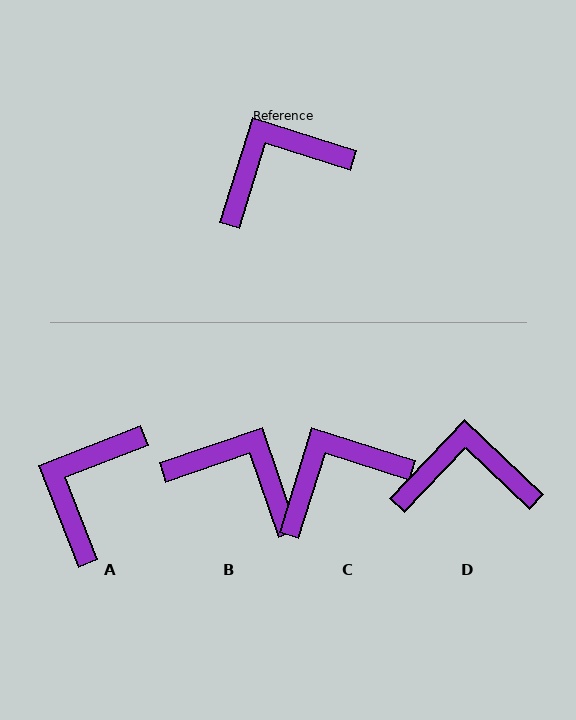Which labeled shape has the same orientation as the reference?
C.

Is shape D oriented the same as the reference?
No, it is off by about 26 degrees.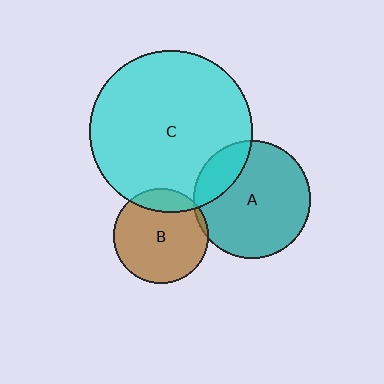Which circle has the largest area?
Circle C (cyan).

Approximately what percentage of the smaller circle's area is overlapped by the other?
Approximately 15%.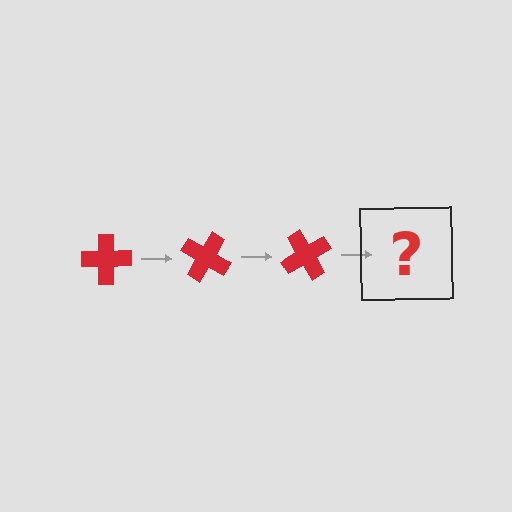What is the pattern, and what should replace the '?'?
The pattern is that the cross rotates 30 degrees each step. The '?' should be a red cross rotated 90 degrees.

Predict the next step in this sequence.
The next step is a red cross rotated 90 degrees.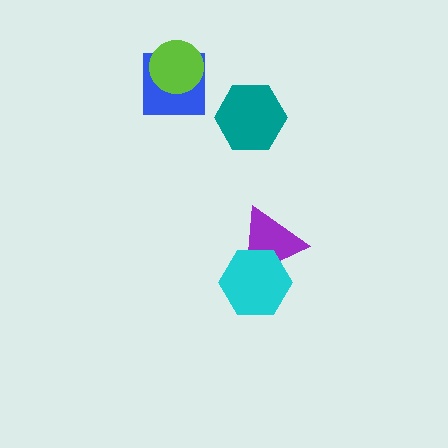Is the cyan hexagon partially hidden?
No, no other shape covers it.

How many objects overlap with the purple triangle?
1 object overlaps with the purple triangle.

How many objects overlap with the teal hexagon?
0 objects overlap with the teal hexagon.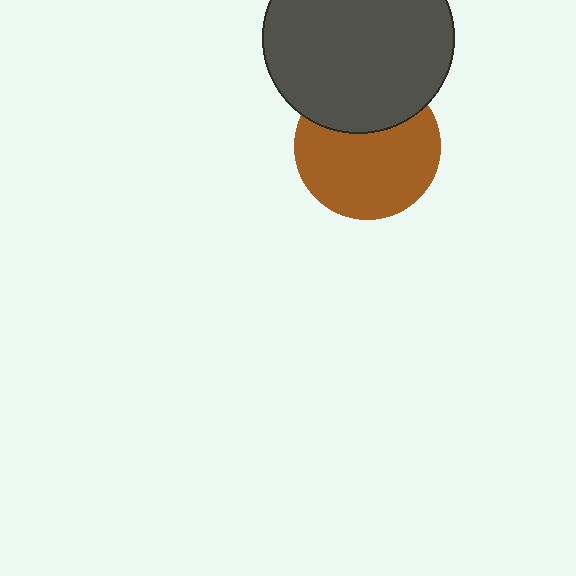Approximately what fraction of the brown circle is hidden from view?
Roughly 32% of the brown circle is hidden behind the dark gray circle.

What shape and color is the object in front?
The object in front is a dark gray circle.